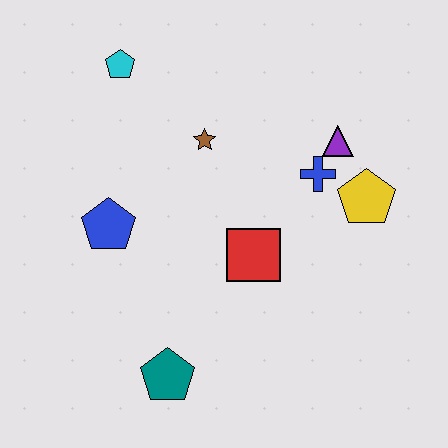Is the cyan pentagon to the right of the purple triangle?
No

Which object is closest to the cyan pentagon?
The brown star is closest to the cyan pentagon.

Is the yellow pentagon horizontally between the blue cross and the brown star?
No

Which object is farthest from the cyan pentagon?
The teal pentagon is farthest from the cyan pentagon.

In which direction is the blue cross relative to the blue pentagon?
The blue cross is to the right of the blue pentagon.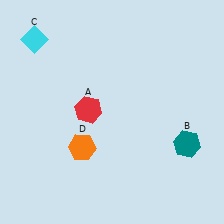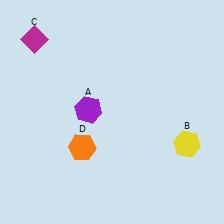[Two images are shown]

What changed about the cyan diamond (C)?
In Image 1, C is cyan. In Image 2, it changed to magenta.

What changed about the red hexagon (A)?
In Image 1, A is red. In Image 2, it changed to purple.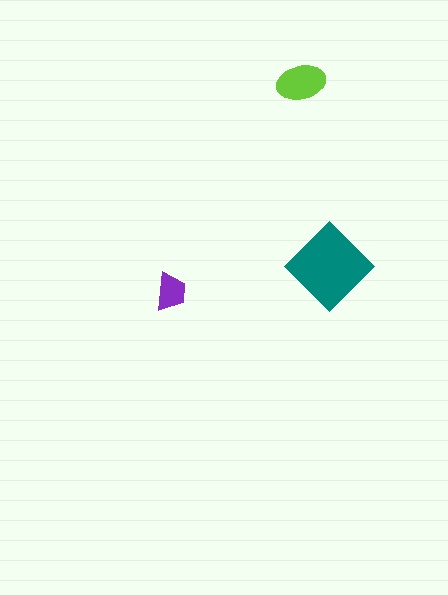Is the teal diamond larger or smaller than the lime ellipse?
Larger.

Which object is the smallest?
The purple trapezoid.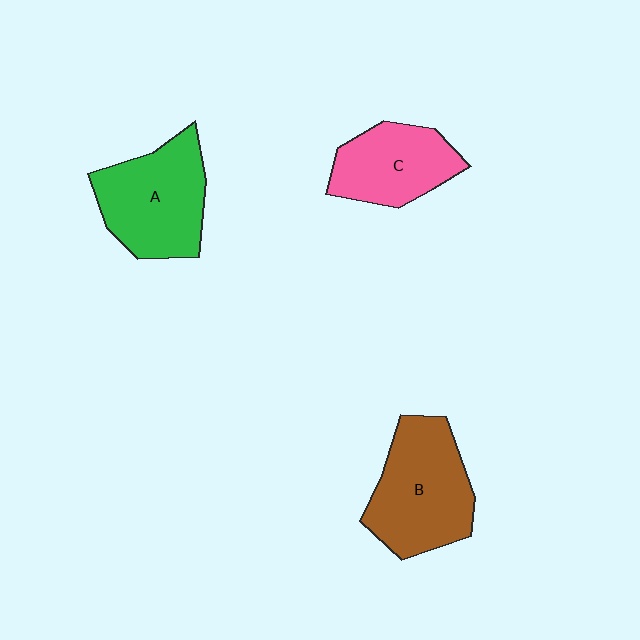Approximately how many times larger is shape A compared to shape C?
Approximately 1.3 times.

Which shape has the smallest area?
Shape C (pink).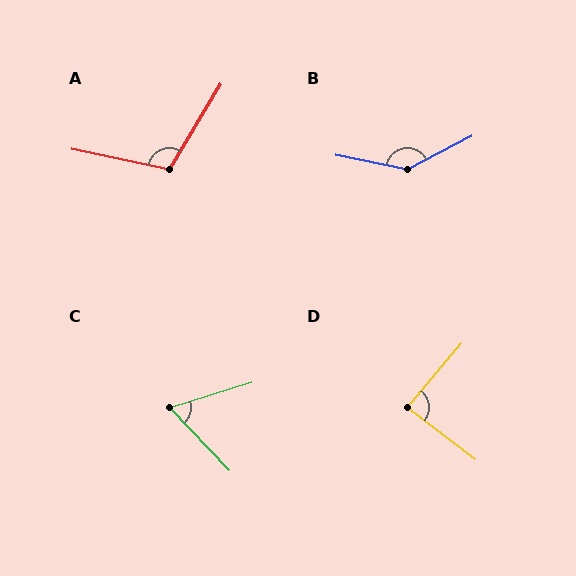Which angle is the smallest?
C, at approximately 63 degrees.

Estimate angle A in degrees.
Approximately 110 degrees.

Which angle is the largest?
B, at approximately 141 degrees.